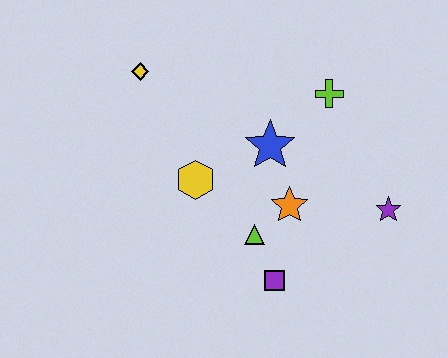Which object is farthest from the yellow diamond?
The purple star is farthest from the yellow diamond.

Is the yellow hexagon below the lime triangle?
No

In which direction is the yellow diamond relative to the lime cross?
The yellow diamond is to the left of the lime cross.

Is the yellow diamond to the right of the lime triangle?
No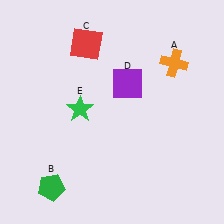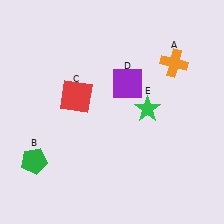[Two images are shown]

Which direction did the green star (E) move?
The green star (E) moved right.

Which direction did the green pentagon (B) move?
The green pentagon (B) moved up.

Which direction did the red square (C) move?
The red square (C) moved down.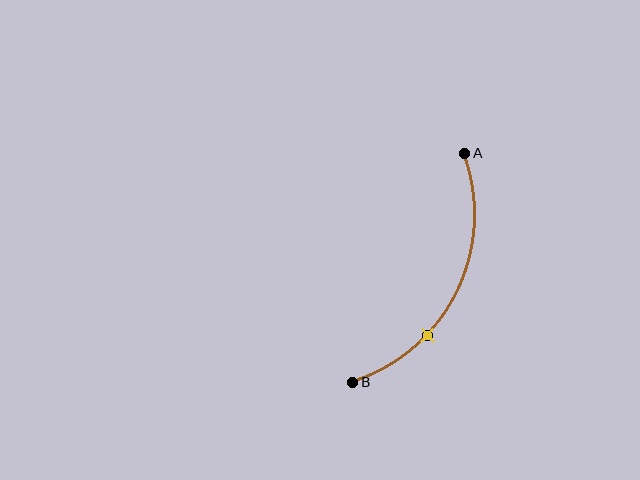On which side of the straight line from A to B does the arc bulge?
The arc bulges to the right of the straight line connecting A and B.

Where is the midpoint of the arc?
The arc midpoint is the point on the curve farthest from the straight line joining A and B. It sits to the right of that line.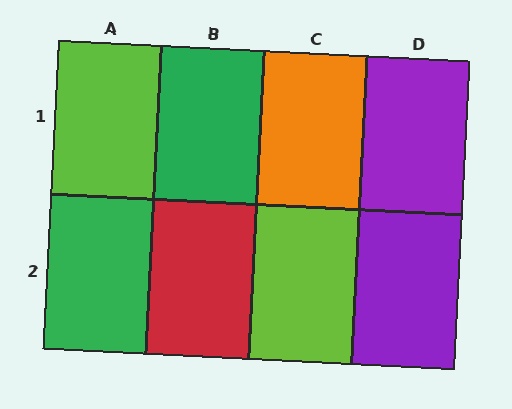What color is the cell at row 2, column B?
Red.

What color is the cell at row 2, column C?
Lime.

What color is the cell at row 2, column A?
Green.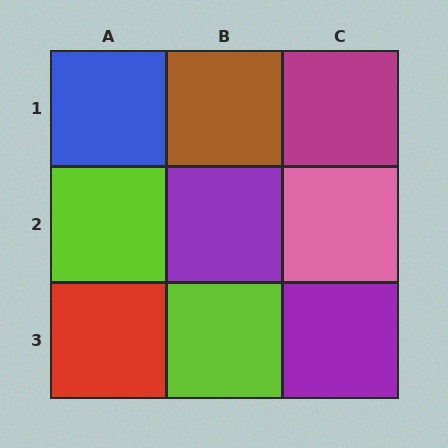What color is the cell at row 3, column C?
Purple.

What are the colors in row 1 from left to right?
Blue, brown, magenta.